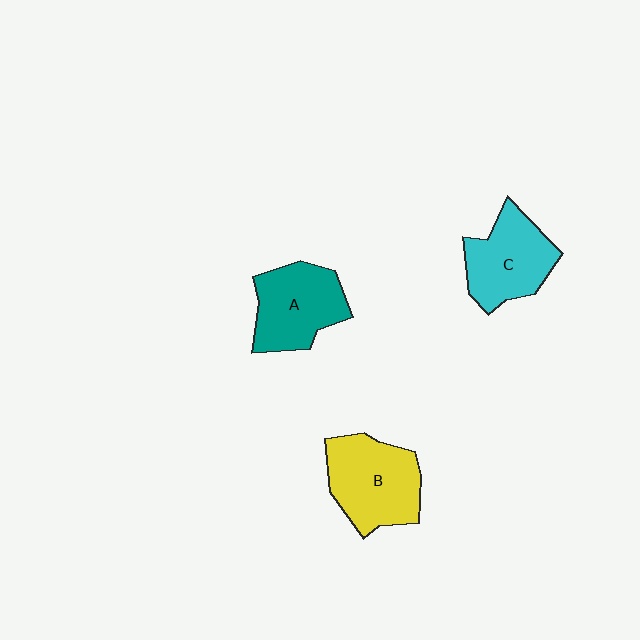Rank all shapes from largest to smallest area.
From largest to smallest: B (yellow), A (teal), C (cyan).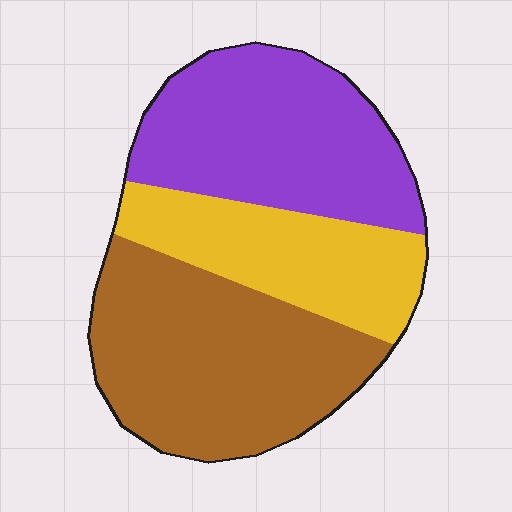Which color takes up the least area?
Yellow, at roughly 25%.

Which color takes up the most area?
Brown, at roughly 40%.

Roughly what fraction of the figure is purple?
Purple takes up about one third (1/3) of the figure.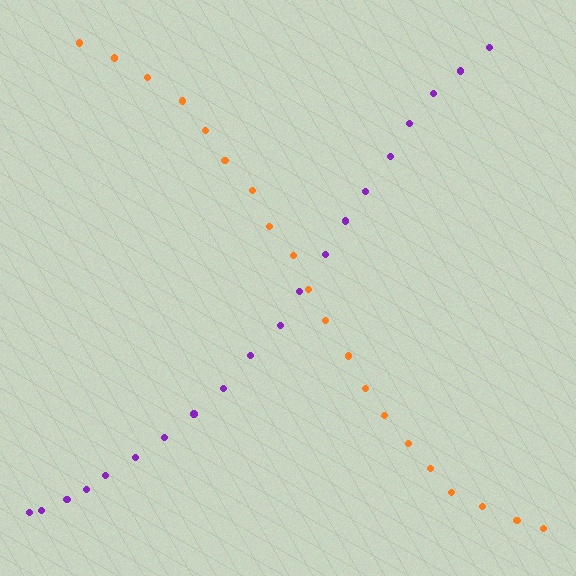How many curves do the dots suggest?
There are 2 distinct paths.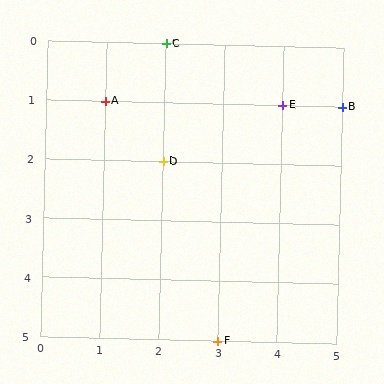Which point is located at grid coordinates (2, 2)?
Point D is at (2, 2).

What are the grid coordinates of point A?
Point A is at grid coordinates (1, 1).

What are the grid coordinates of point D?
Point D is at grid coordinates (2, 2).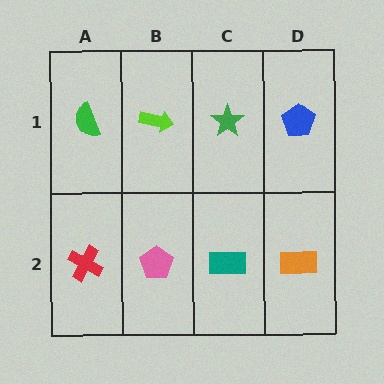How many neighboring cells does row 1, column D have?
2.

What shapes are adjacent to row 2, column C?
A green star (row 1, column C), a pink pentagon (row 2, column B), an orange rectangle (row 2, column D).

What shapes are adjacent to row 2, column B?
A lime arrow (row 1, column B), a red cross (row 2, column A), a teal rectangle (row 2, column C).